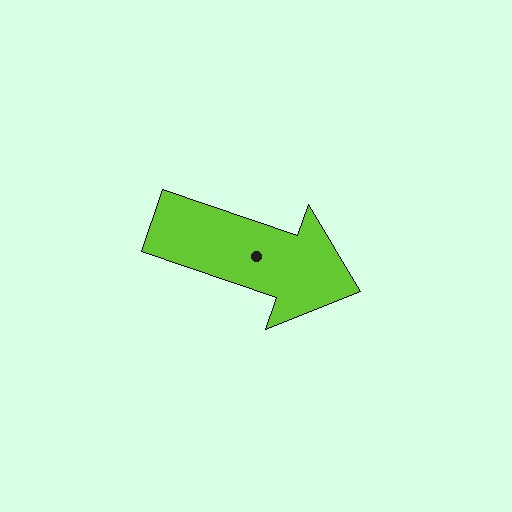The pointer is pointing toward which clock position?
Roughly 4 o'clock.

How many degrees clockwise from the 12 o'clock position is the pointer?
Approximately 109 degrees.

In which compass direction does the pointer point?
East.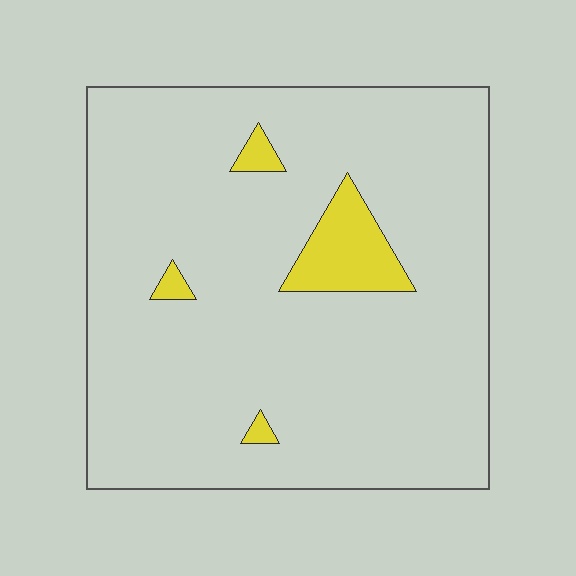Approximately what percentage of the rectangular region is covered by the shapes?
Approximately 5%.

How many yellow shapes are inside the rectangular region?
4.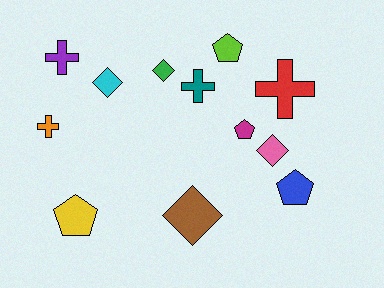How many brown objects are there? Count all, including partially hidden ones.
There is 1 brown object.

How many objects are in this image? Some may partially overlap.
There are 12 objects.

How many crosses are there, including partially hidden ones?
There are 4 crosses.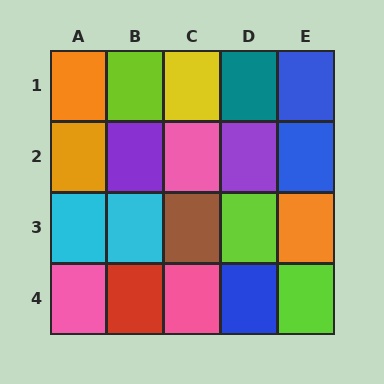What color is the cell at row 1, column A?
Orange.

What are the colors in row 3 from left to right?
Cyan, cyan, brown, lime, orange.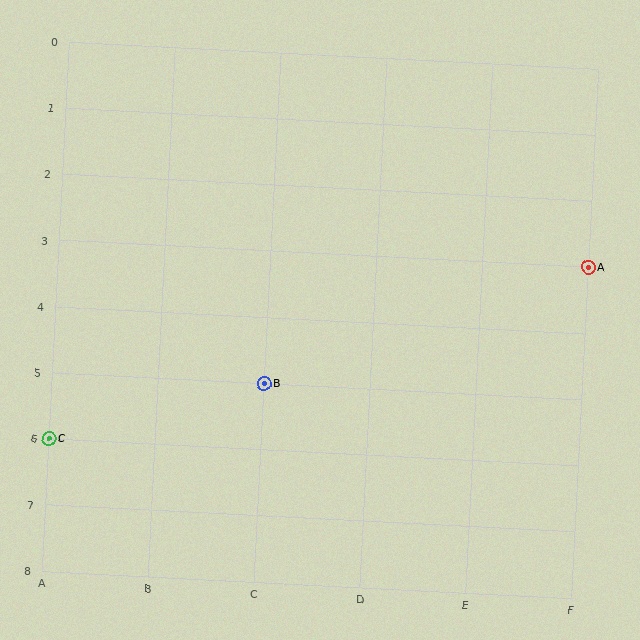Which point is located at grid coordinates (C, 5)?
Point B is at (C, 5).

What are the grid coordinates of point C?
Point C is at grid coordinates (A, 6).